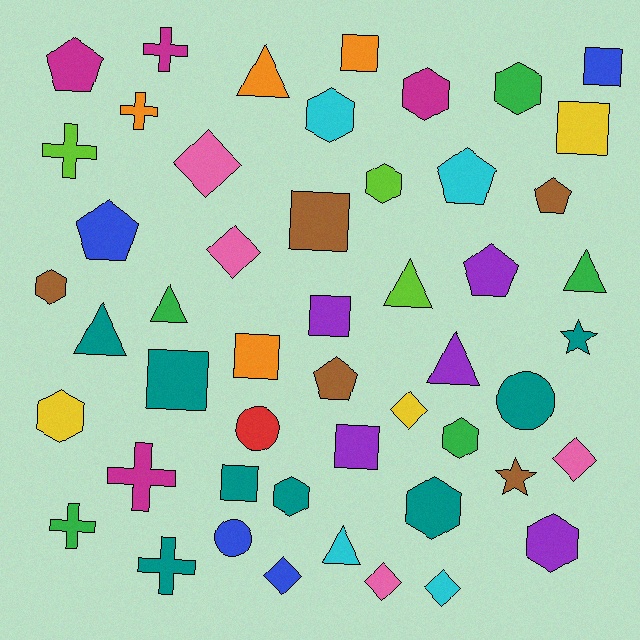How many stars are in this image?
There are 2 stars.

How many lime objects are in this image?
There are 3 lime objects.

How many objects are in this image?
There are 50 objects.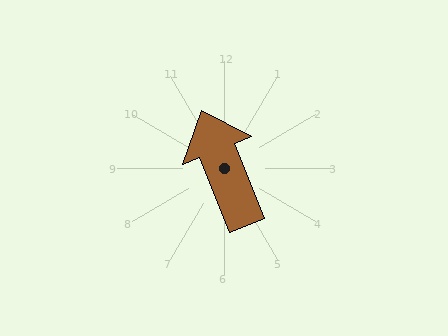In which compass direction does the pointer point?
North.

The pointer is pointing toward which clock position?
Roughly 11 o'clock.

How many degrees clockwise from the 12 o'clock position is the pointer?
Approximately 338 degrees.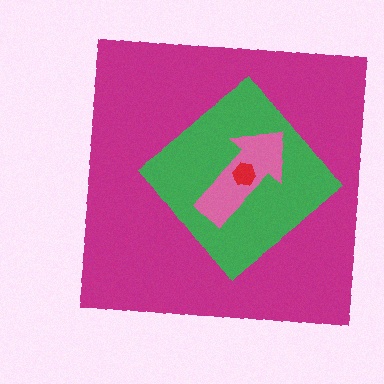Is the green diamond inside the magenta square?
Yes.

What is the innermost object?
The red hexagon.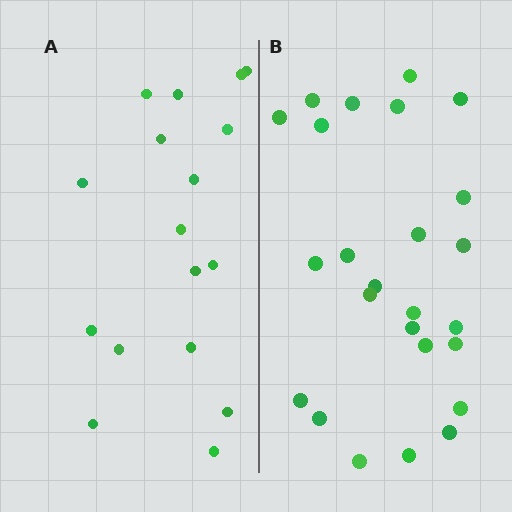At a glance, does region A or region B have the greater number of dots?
Region B (the right region) has more dots.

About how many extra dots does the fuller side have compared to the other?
Region B has roughly 8 or so more dots than region A.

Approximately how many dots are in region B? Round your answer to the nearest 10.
About 20 dots. (The exact count is 25, which rounds to 20.)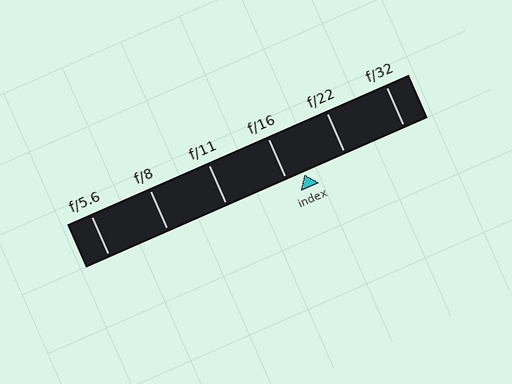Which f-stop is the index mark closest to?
The index mark is closest to f/16.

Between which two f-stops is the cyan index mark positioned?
The index mark is between f/16 and f/22.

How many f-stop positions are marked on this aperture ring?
There are 6 f-stop positions marked.